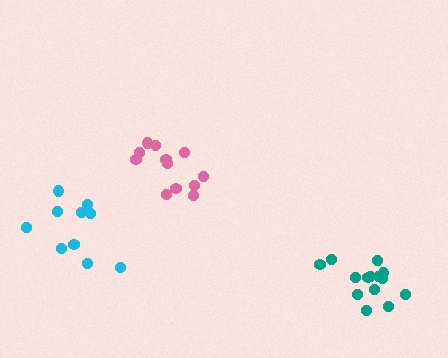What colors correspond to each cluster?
The clusters are colored: pink, cyan, teal.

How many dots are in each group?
Group 1: 12 dots, Group 2: 10 dots, Group 3: 14 dots (36 total).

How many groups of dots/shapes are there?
There are 3 groups.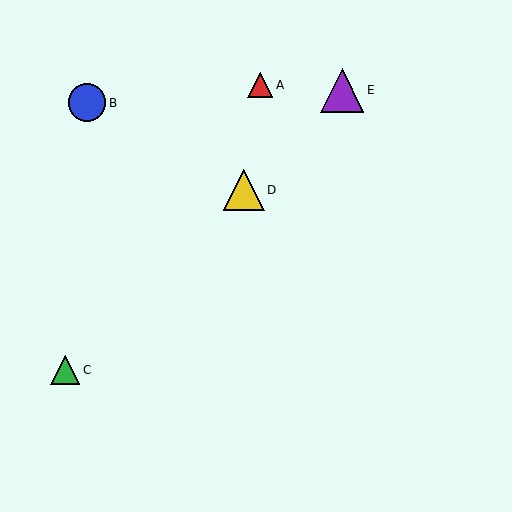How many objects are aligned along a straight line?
3 objects (C, D, E) are aligned along a straight line.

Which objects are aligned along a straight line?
Objects C, D, E are aligned along a straight line.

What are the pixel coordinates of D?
Object D is at (244, 190).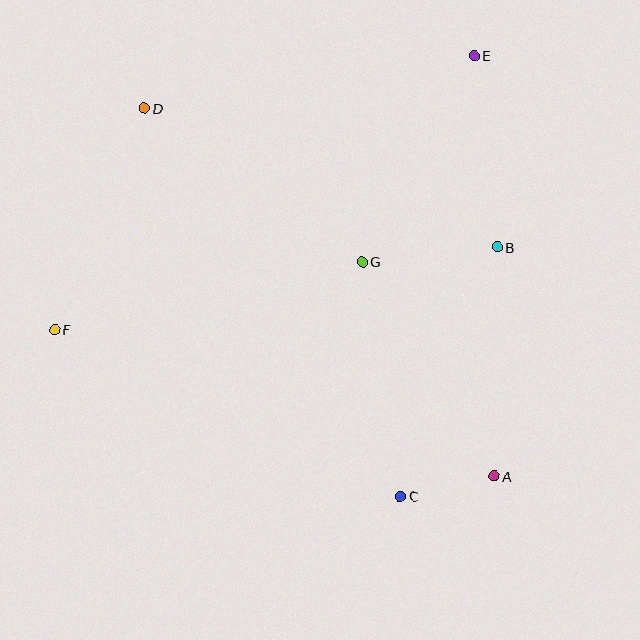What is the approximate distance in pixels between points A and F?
The distance between A and F is approximately 463 pixels.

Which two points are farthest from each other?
Points A and D are farthest from each other.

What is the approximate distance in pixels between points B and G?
The distance between B and G is approximately 136 pixels.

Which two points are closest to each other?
Points A and C are closest to each other.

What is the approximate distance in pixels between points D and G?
The distance between D and G is approximately 267 pixels.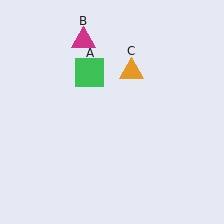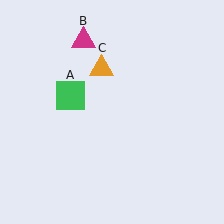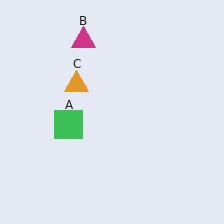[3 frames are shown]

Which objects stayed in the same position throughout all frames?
Magenta triangle (object B) remained stationary.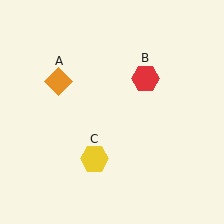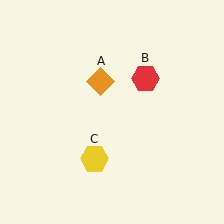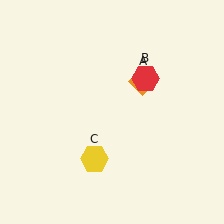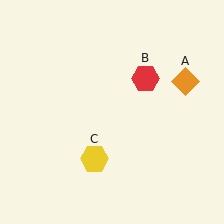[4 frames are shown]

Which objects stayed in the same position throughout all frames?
Red hexagon (object B) and yellow hexagon (object C) remained stationary.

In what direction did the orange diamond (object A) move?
The orange diamond (object A) moved right.